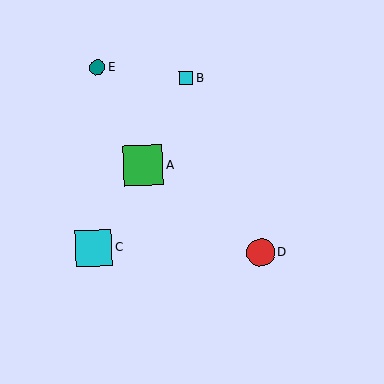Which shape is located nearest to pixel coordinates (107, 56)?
The teal circle (labeled E) at (98, 67) is nearest to that location.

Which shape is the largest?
The green square (labeled A) is the largest.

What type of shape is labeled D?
Shape D is a red circle.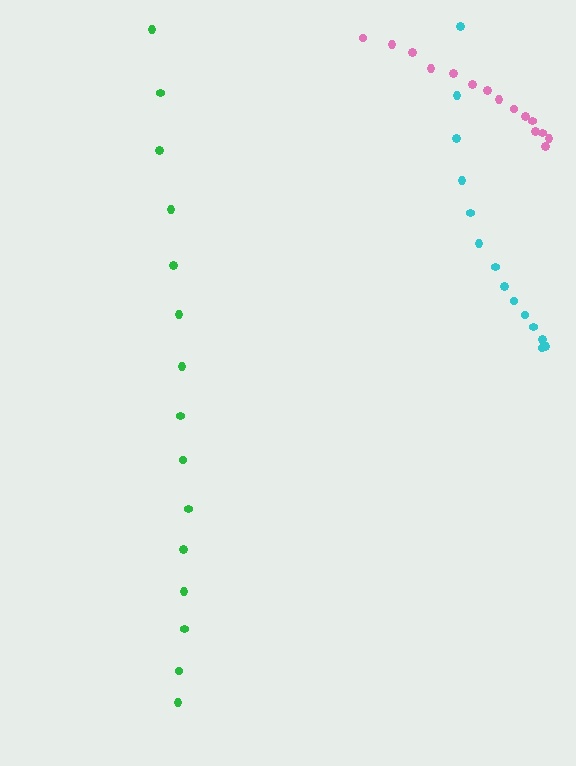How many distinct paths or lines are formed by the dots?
There are 3 distinct paths.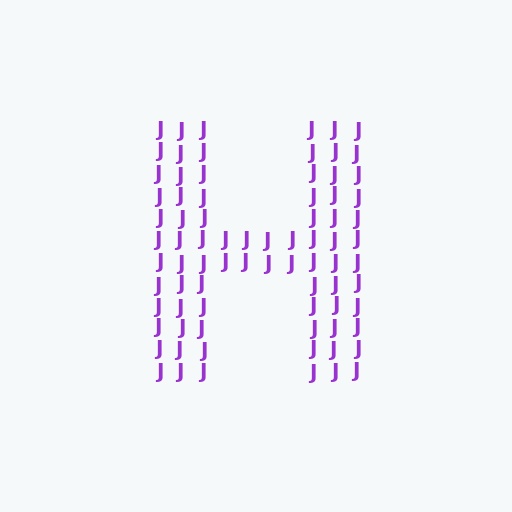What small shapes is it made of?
It is made of small letter J's.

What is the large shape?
The large shape is the letter H.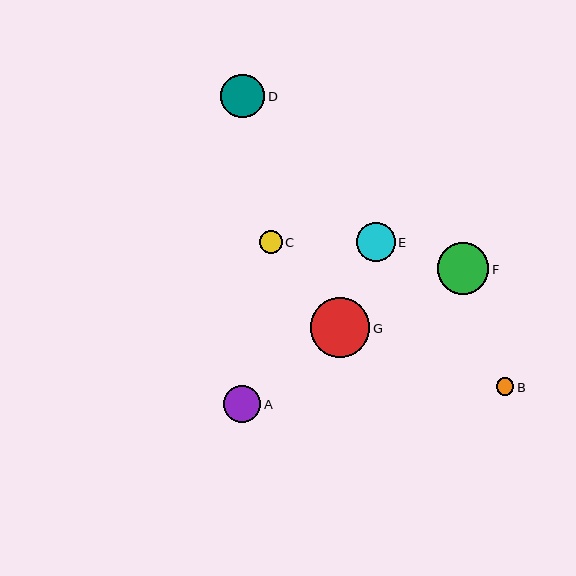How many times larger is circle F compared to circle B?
Circle F is approximately 2.9 times the size of circle B.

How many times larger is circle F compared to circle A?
Circle F is approximately 1.4 times the size of circle A.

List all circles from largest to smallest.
From largest to smallest: G, F, D, E, A, C, B.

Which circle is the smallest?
Circle B is the smallest with a size of approximately 18 pixels.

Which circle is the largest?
Circle G is the largest with a size of approximately 60 pixels.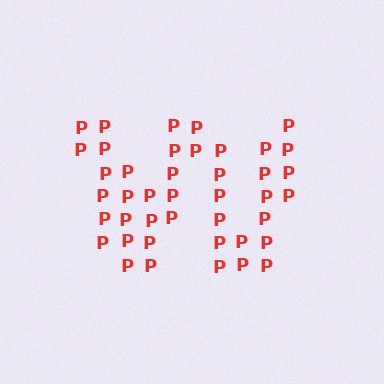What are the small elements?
The small elements are letter P's.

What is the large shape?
The large shape is the letter W.